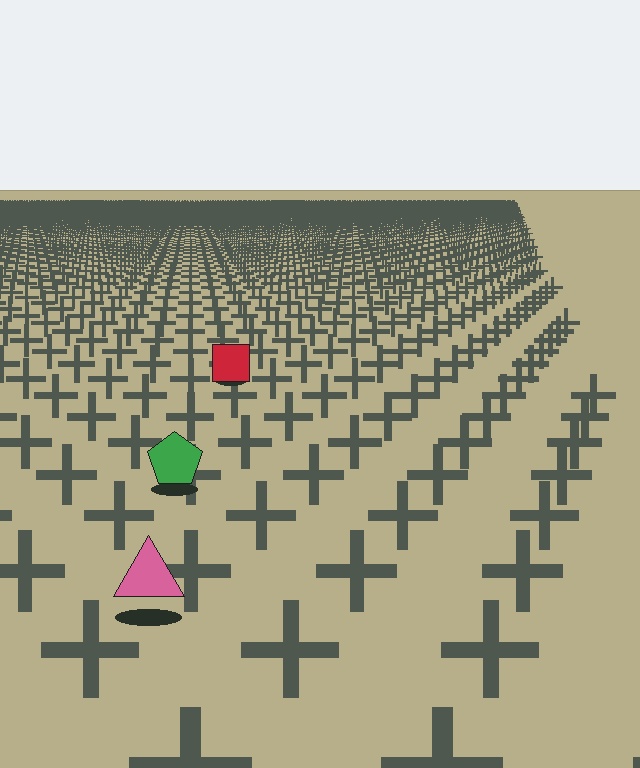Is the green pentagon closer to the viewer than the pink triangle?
No. The pink triangle is closer — you can tell from the texture gradient: the ground texture is coarser near it.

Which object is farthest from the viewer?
The red square is farthest from the viewer. It appears smaller and the ground texture around it is denser.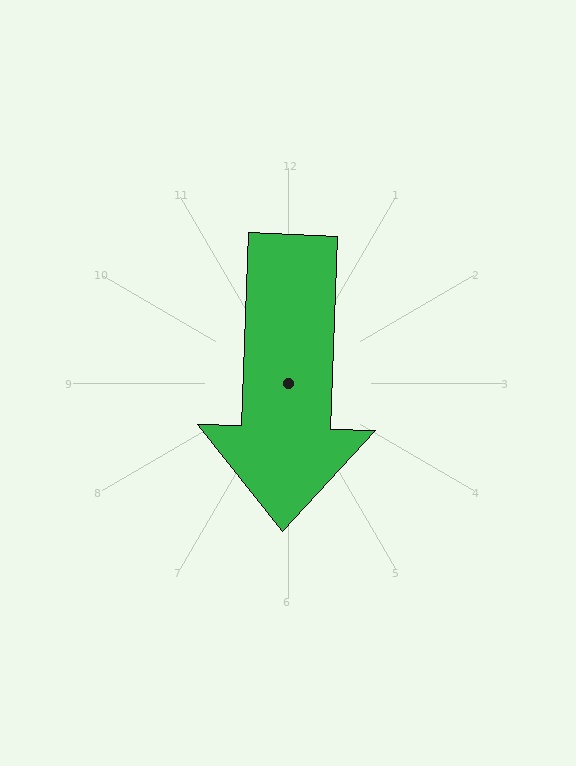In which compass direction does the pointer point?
South.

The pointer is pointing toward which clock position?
Roughly 6 o'clock.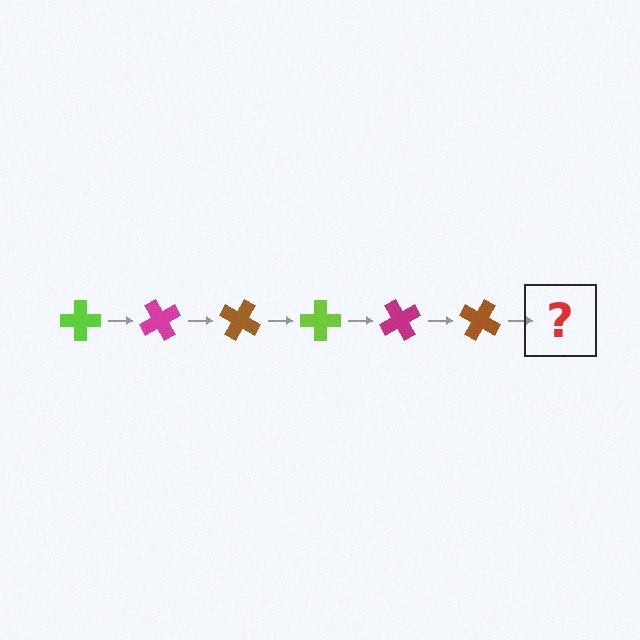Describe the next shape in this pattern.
It should be a lime cross, rotated 360 degrees from the start.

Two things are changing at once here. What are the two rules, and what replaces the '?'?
The two rules are that it rotates 60 degrees each step and the color cycles through lime, magenta, and brown. The '?' should be a lime cross, rotated 360 degrees from the start.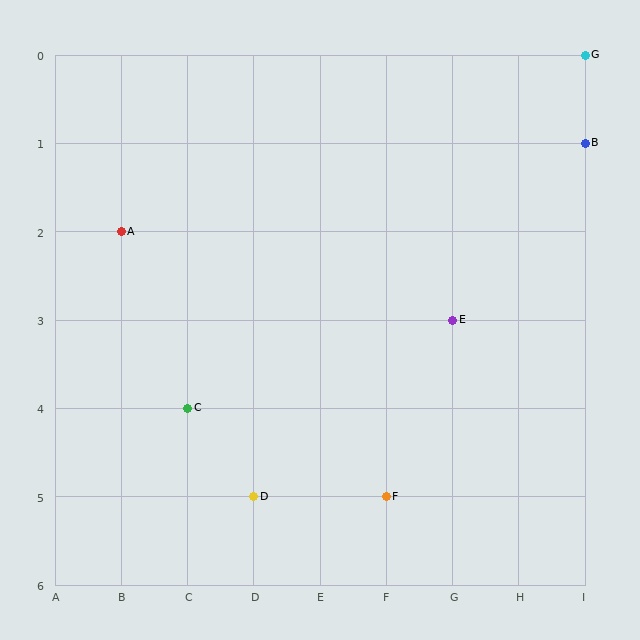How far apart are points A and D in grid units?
Points A and D are 2 columns and 3 rows apart (about 3.6 grid units diagonally).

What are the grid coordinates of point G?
Point G is at grid coordinates (I, 0).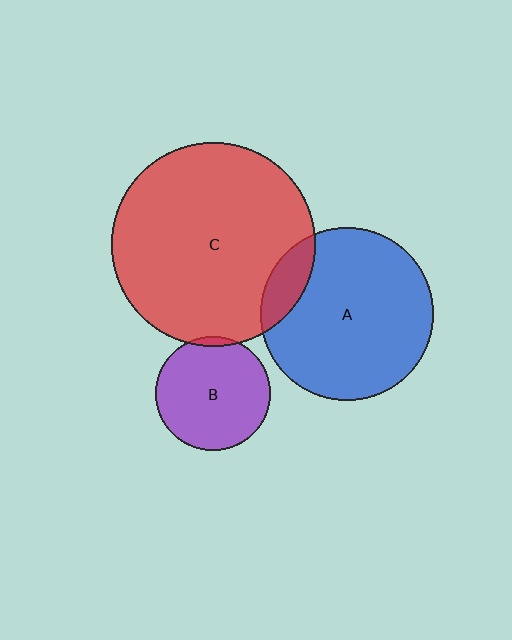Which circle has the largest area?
Circle C (red).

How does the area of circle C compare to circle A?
Approximately 1.4 times.